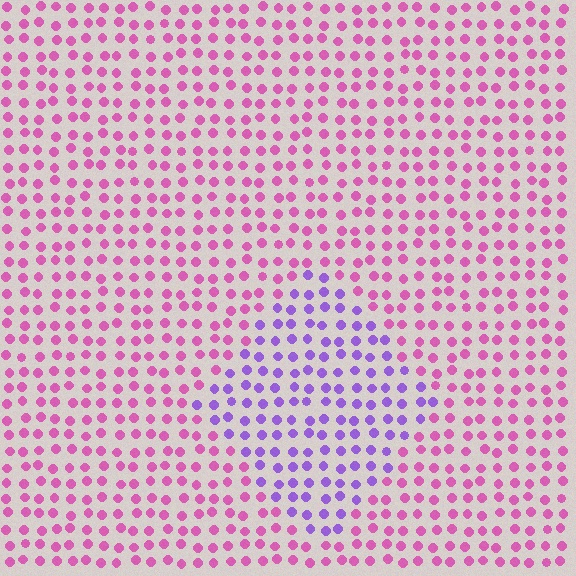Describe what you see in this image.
The image is filled with small pink elements in a uniform arrangement. A diamond-shaped region is visible where the elements are tinted to a slightly different hue, forming a subtle color boundary.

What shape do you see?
I see a diamond.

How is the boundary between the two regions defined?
The boundary is defined purely by a slight shift in hue (about 49 degrees). Spacing, size, and orientation are identical on both sides.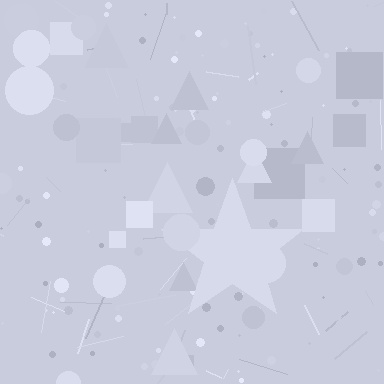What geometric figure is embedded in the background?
A star is embedded in the background.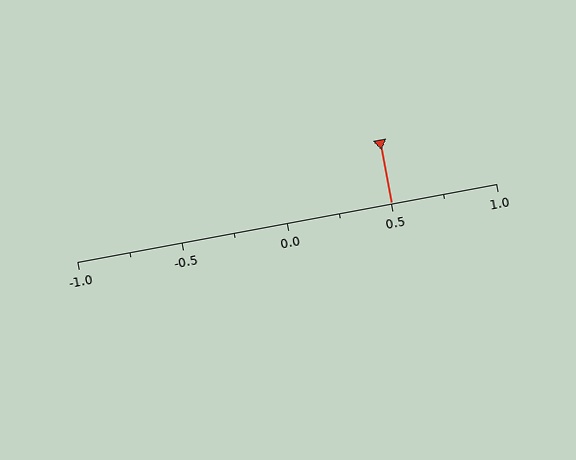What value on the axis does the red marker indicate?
The marker indicates approximately 0.5.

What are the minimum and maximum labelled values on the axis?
The axis runs from -1.0 to 1.0.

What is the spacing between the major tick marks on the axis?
The major ticks are spaced 0.5 apart.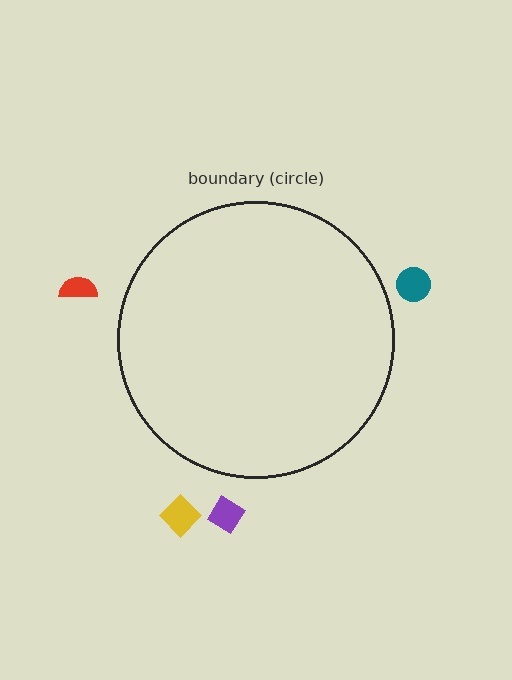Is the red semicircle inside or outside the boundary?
Outside.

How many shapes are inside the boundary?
0 inside, 4 outside.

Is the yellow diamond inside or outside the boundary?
Outside.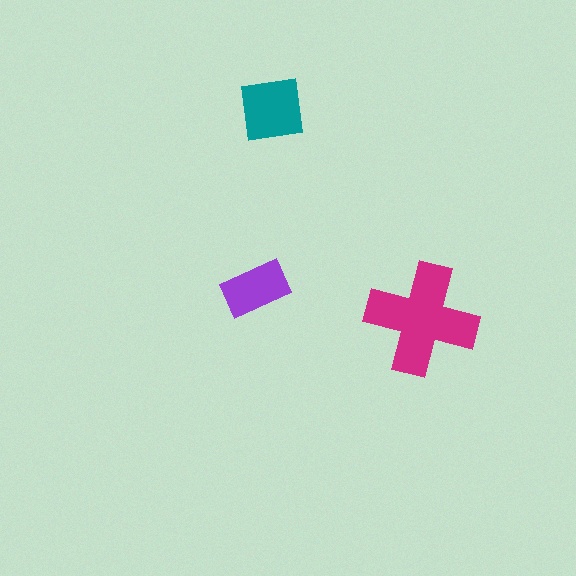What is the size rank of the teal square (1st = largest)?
2nd.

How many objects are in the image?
There are 3 objects in the image.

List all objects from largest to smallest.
The magenta cross, the teal square, the purple rectangle.